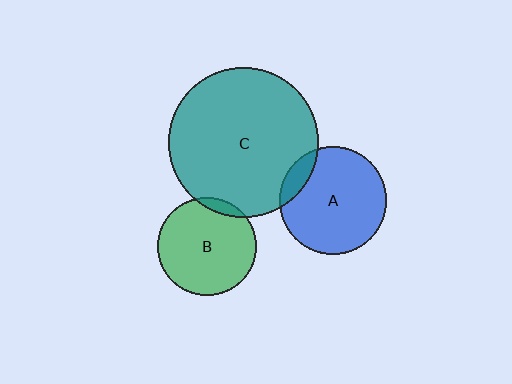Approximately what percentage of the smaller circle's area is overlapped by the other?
Approximately 10%.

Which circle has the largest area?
Circle C (teal).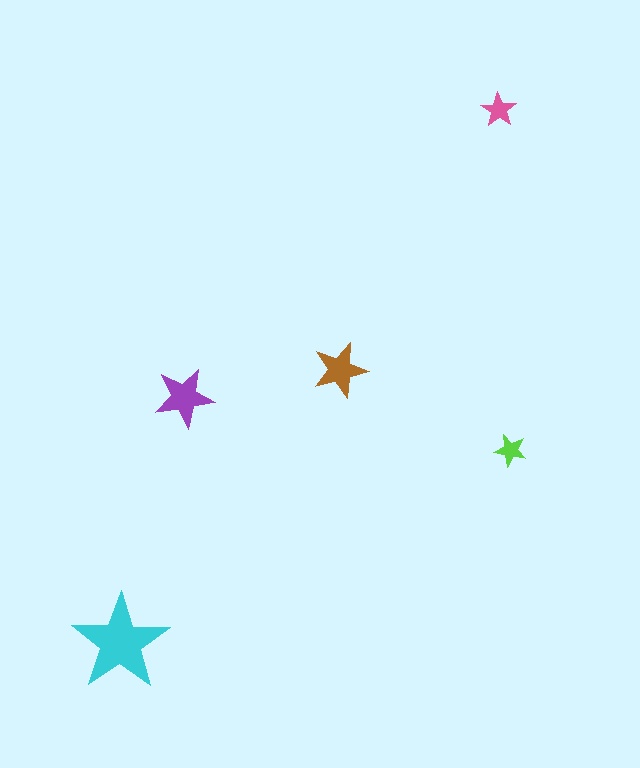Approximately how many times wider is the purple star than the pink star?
About 1.5 times wider.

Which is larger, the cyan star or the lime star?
The cyan one.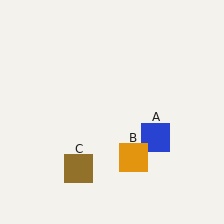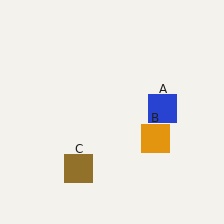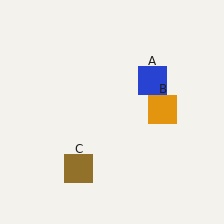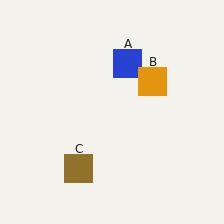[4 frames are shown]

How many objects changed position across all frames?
2 objects changed position: blue square (object A), orange square (object B).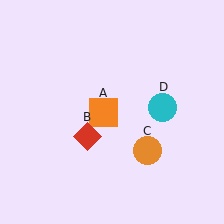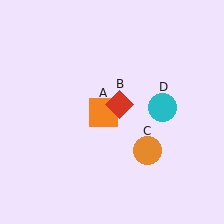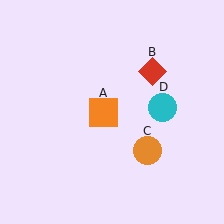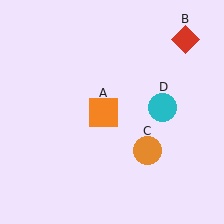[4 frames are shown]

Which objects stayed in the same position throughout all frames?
Orange square (object A) and orange circle (object C) and cyan circle (object D) remained stationary.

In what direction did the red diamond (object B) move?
The red diamond (object B) moved up and to the right.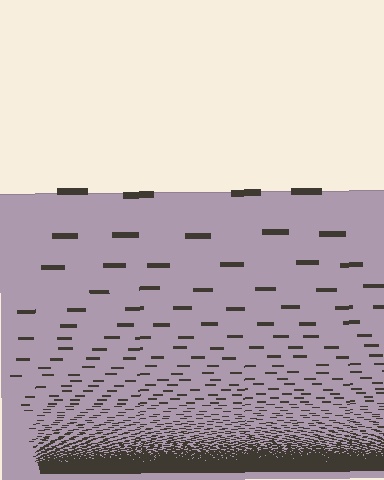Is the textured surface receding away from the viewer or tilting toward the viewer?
The surface appears to tilt toward the viewer. Texture elements get larger and sparser toward the top.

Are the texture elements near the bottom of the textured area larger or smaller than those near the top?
Smaller. The gradient is inverted — elements near the bottom are smaller and denser.